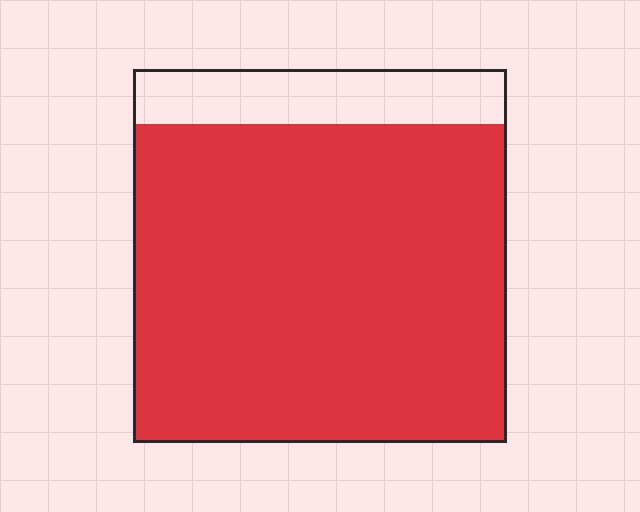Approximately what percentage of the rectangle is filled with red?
Approximately 85%.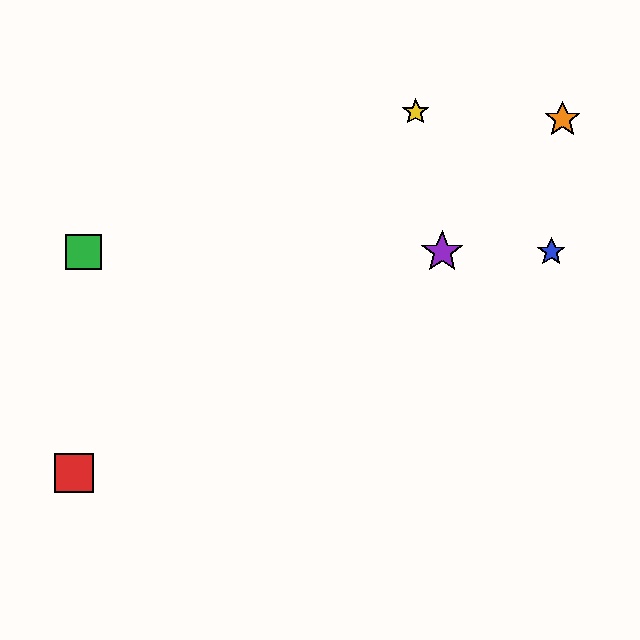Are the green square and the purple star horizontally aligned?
Yes, both are at y≈252.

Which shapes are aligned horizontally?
The blue star, the green square, the purple star are aligned horizontally.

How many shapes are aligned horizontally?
3 shapes (the blue star, the green square, the purple star) are aligned horizontally.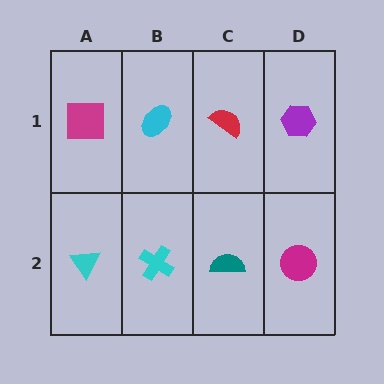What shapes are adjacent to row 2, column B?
A cyan ellipse (row 1, column B), a cyan triangle (row 2, column A), a teal semicircle (row 2, column C).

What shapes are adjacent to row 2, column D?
A purple hexagon (row 1, column D), a teal semicircle (row 2, column C).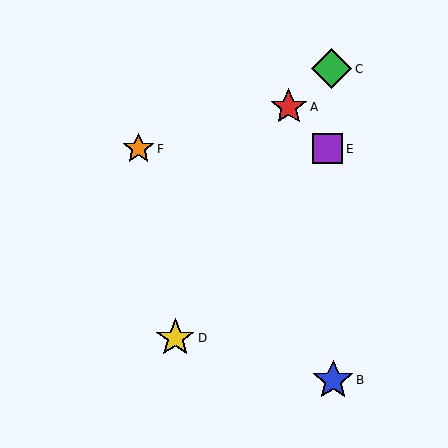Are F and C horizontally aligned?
No, F is at y≈149 and C is at y≈69.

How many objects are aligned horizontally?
2 objects (E, F) are aligned horizontally.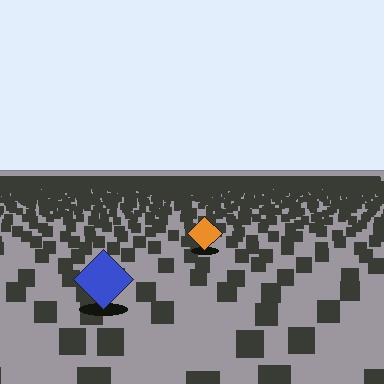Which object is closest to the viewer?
The blue diamond is closest. The texture marks near it are larger and more spread out.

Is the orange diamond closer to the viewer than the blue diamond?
No. The blue diamond is closer — you can tell from the texture gradient: the ground texture is coarser near it.